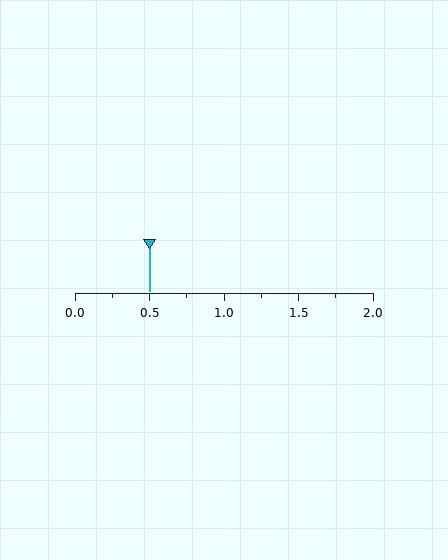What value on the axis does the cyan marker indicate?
The marker indicates approximately 0.5.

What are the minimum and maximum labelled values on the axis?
The axis runs from 0.0 to 2.0.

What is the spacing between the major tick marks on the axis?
The major ticks are spaced 0.5 apart.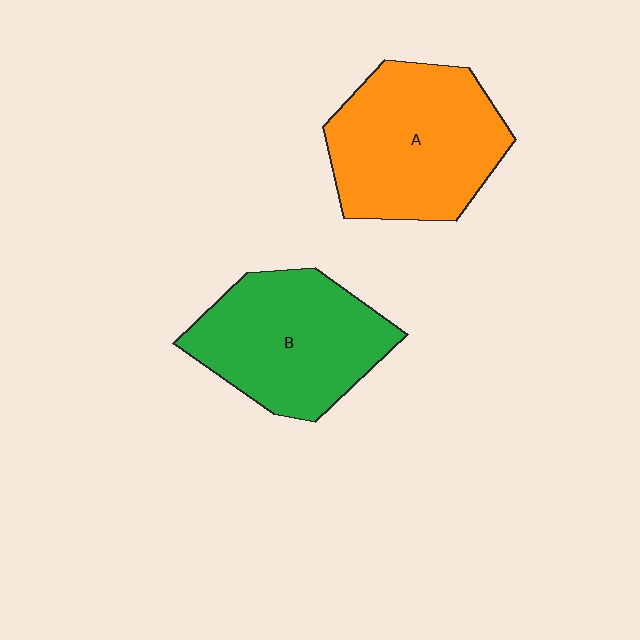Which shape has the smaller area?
Shape B (green).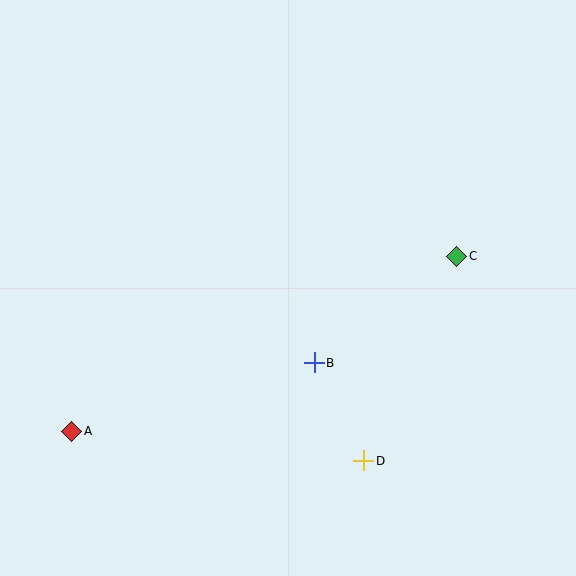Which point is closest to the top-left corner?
Point A is closest to the top-left corner.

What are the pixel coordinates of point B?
Point B is at (314, 363).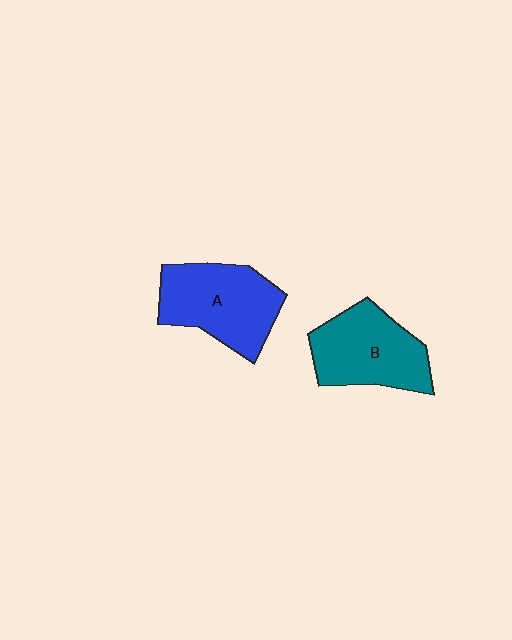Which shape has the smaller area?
Shape B (teal).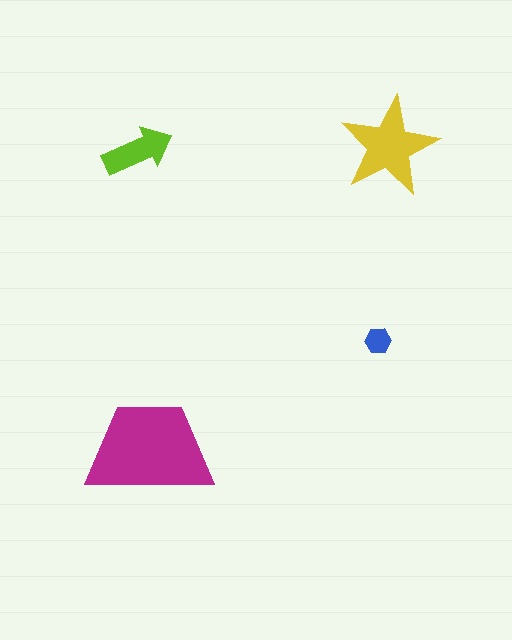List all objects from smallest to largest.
The blue hexagon, the lime arrow, the yellow star, the magenta trapezoid.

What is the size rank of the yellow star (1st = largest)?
2nd.